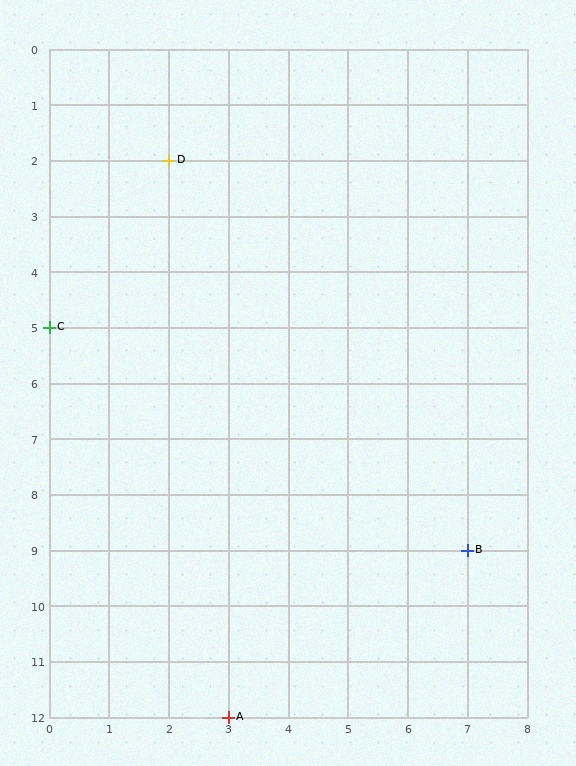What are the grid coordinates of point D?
Point D is at grid coordinates (2, 2).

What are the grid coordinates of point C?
Point C is at grid coordinates (0, 5).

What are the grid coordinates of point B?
Point B is at grid coordinates (7, 9).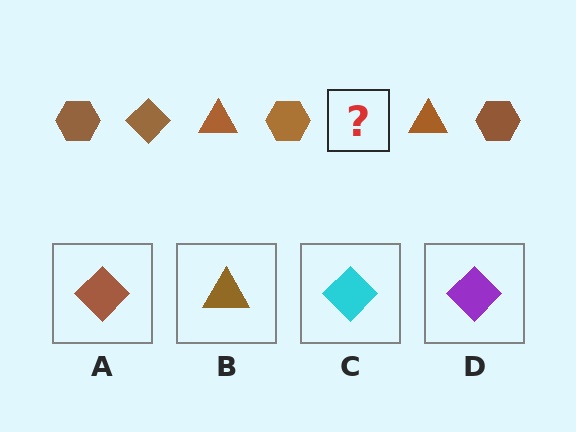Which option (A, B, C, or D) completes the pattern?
A.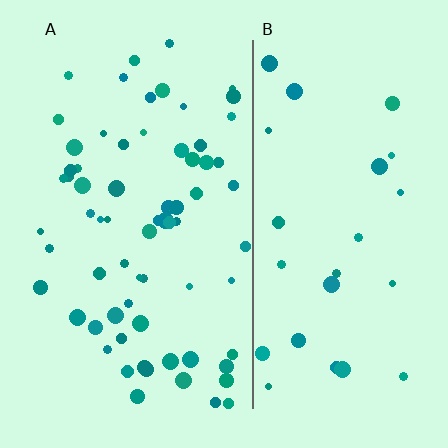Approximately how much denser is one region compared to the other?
Approximately 2.6× — region A over region B.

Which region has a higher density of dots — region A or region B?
A (the left).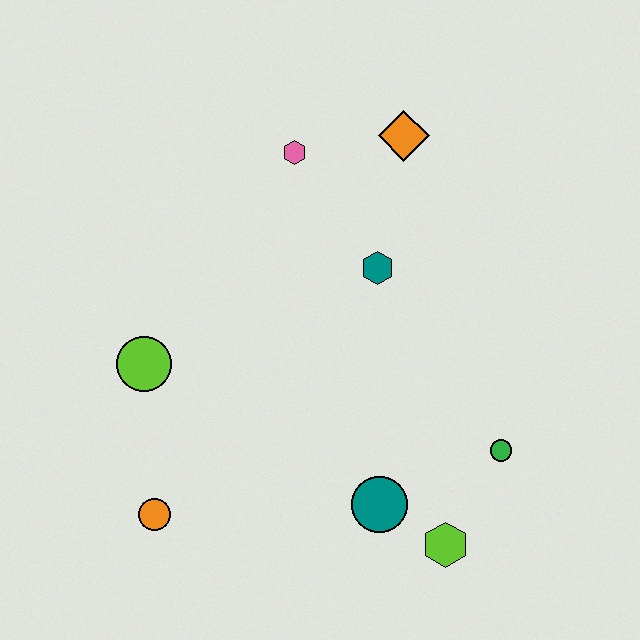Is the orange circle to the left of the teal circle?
Yes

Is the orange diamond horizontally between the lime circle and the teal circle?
No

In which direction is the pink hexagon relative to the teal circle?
The pink hexagon is above the teal circle.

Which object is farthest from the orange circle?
The orange diamond is farthest from the orange circle.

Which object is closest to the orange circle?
The lime circle is closest to the orange circle.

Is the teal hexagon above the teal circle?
Yes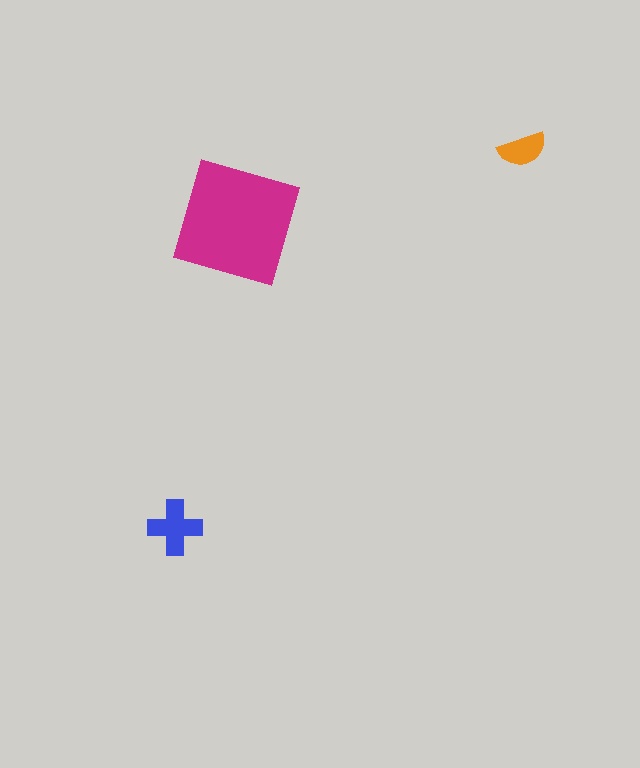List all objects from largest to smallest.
The magenta square, the blue cross, the orange semicircle.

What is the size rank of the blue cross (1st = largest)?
2nd.